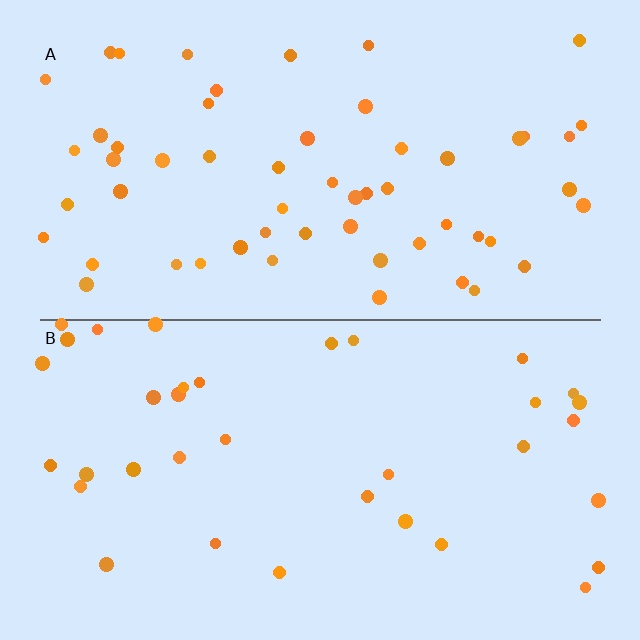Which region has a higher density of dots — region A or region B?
A (the top).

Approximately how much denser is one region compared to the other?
Approximately 1.6× — region A over region B.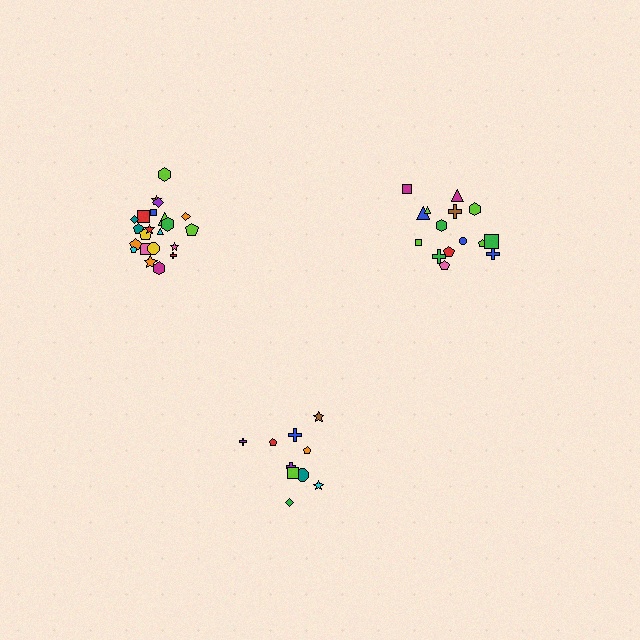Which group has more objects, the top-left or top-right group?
The top-left group.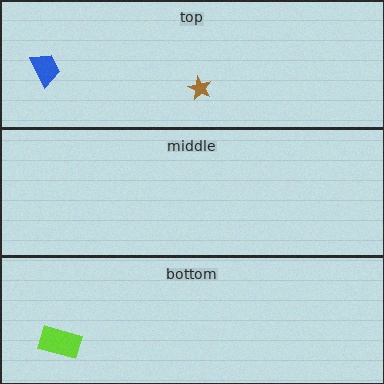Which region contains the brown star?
The top region.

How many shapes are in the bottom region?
1.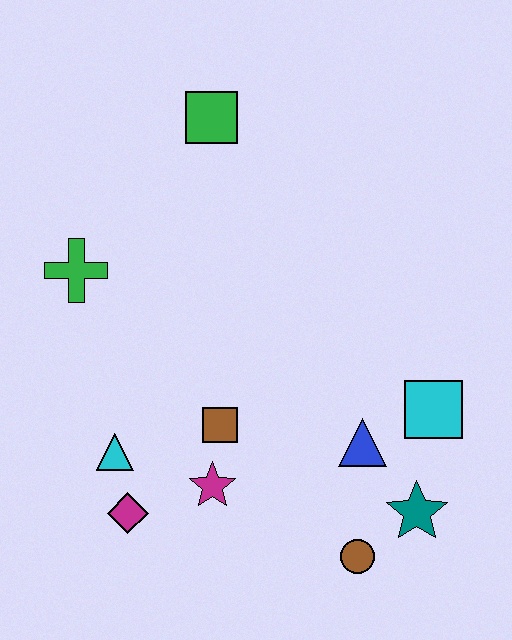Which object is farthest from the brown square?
The green square is farthest from the brown square.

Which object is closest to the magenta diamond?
The cyan triangle is closest to the magenta diamond.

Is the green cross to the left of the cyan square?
Yes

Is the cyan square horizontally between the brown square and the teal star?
No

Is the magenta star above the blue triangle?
No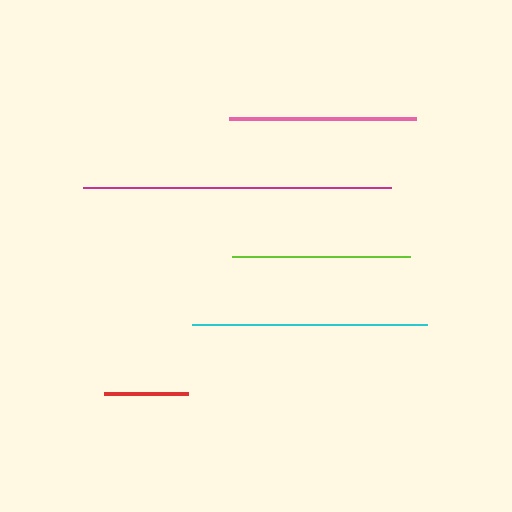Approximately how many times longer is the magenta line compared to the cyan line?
The magenta line is approximately 1.3 times the length of the cyan line.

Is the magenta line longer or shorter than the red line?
The magenta line is longer than the red line.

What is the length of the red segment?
The red segment is approximately 84 pixels long.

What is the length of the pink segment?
The pink segment is approximately 187 pixels long.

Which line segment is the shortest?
The red line is the shortest at approximately 84 pixels.